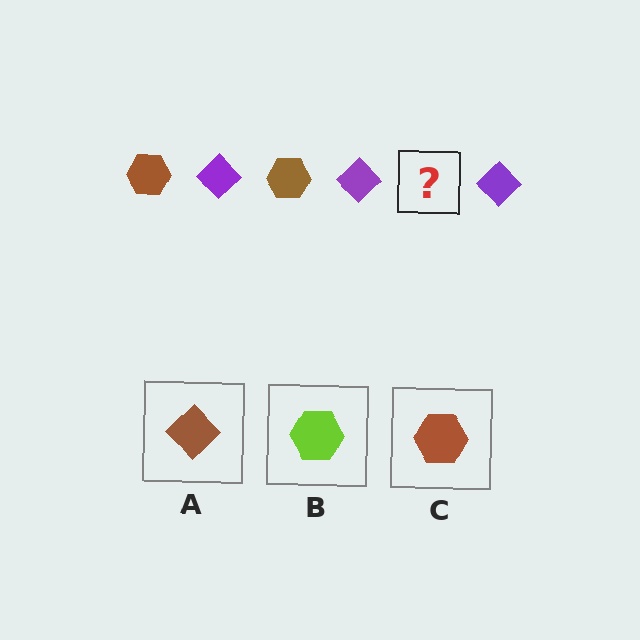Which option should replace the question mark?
Option C.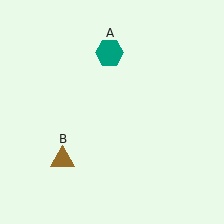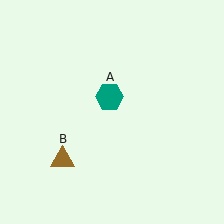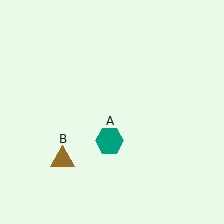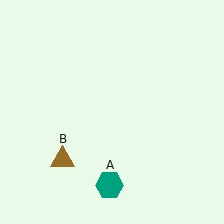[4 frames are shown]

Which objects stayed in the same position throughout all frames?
Brown triangle (object B) remained stationary.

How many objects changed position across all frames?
1 object changed position: teal hexagon (object A).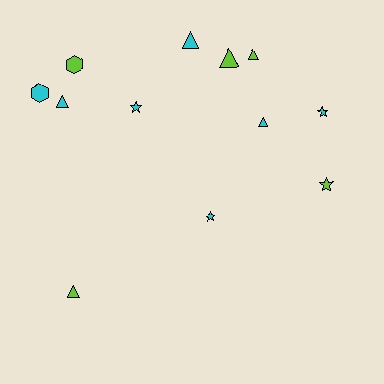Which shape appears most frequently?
Triangle, with 6 objects.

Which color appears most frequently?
Cyan, with 7 objects.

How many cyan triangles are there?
There are 3 cyan triangles.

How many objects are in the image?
There are 12 objects.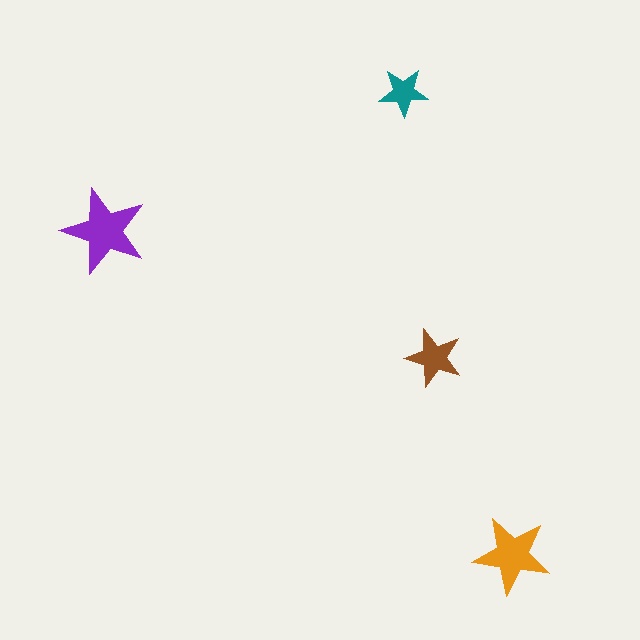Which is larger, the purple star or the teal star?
The purple one.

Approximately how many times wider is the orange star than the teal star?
About 1.5 times wider.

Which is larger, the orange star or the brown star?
The orange one.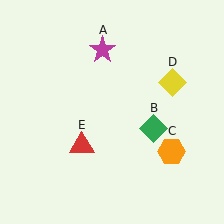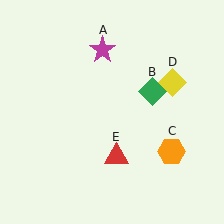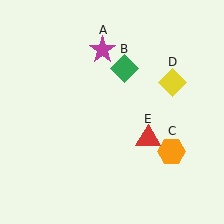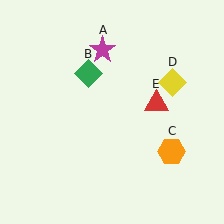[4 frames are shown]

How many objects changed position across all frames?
2 objects changed position: green diamond (object B), red triangle (object E).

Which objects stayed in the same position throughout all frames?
Magenta star (object A) and orange hexagon (object C) and yellow diamond (object D) remained stationary.